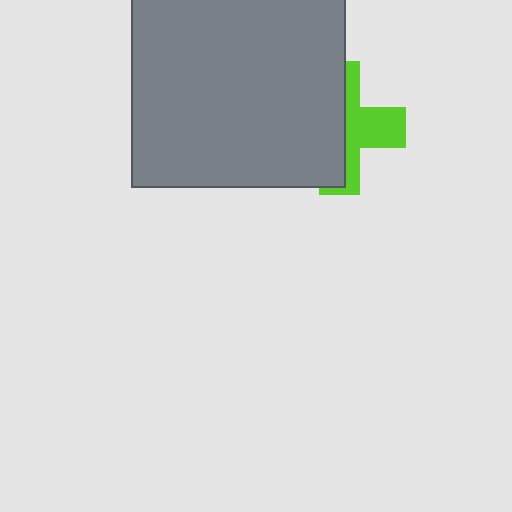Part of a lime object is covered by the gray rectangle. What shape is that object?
It is a cross.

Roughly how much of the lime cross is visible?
A small part of it is visible (roughly 43%).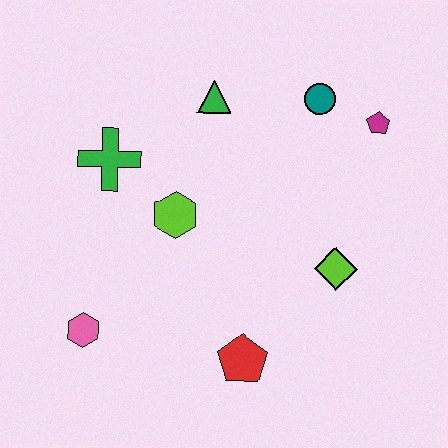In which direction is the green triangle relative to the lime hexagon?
The green triangle is above the lime hexagon.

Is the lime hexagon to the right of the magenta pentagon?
No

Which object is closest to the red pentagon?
The lime diamond is closest to the red pentagon.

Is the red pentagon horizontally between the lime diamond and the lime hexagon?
Yes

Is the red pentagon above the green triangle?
No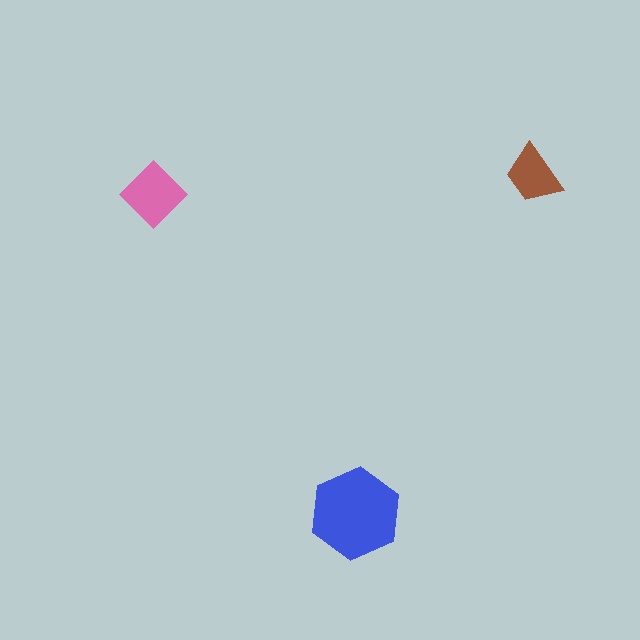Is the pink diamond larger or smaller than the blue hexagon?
Smaller.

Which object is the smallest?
The brown trapezoid.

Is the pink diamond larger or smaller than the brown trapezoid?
Larger.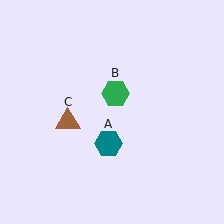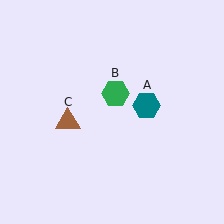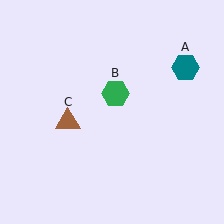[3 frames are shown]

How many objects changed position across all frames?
1 object changed position: teal hexagon (object A).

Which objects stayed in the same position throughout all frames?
Green hexagon (object B) and brown triangle (object C) remained stationary.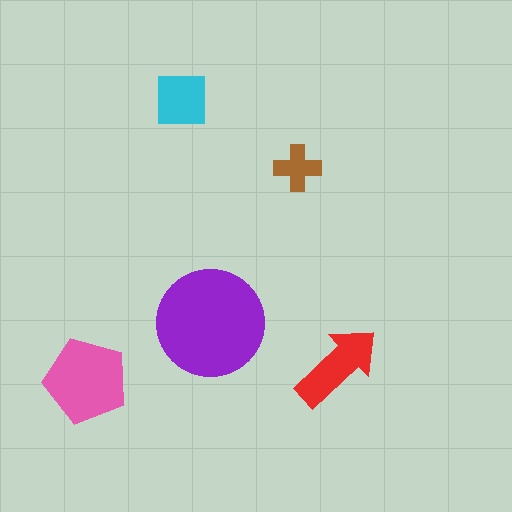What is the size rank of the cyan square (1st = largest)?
4th.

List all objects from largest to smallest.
The purple circle, the pink pentagon, the red arrow, the cyan square, the brown cross.